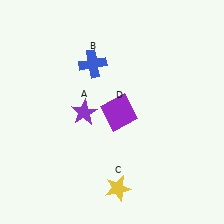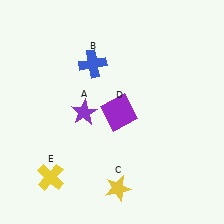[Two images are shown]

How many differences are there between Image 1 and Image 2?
There is 1 difference between the two images.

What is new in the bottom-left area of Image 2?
A yellow cross (E) was added in the bottom-left area of Image 2.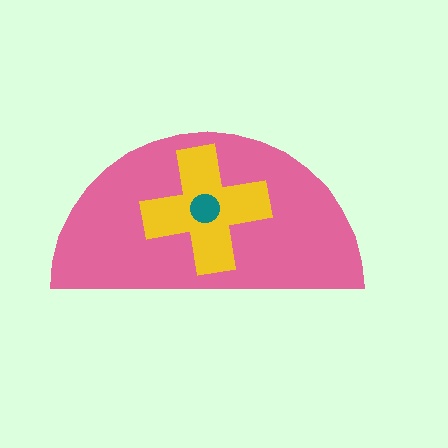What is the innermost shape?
The teal circle.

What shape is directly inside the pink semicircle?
The yellow cross.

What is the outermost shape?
The pink semicircle.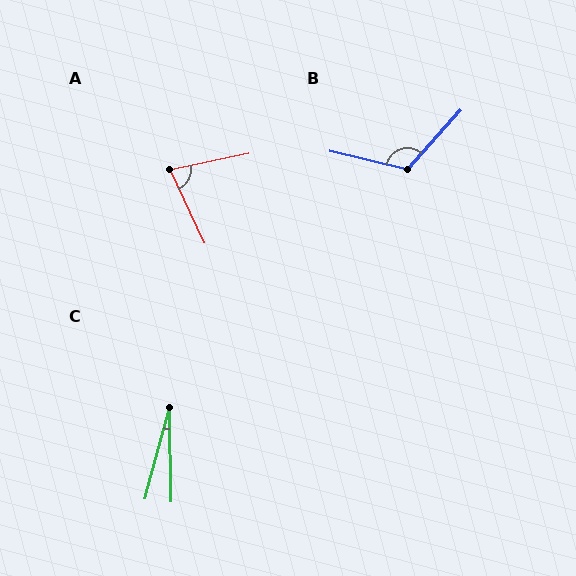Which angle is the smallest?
C, at approximately 16 degrees.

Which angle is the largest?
B, at approximately 119 degrees.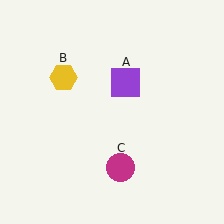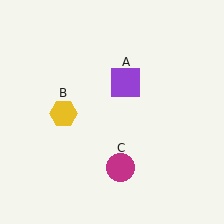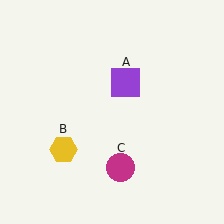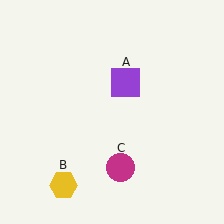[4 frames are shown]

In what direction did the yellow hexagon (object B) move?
The yellow hexagon (object B) moved down.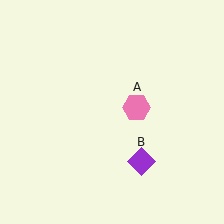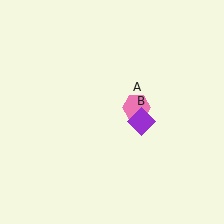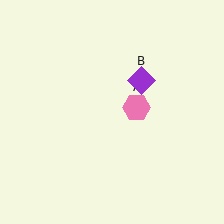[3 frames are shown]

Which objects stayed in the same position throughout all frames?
Pink hexagon (object A) remained stationary.